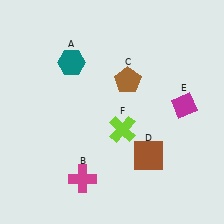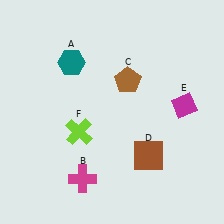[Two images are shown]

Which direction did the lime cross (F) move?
The lime cross (F) moved left.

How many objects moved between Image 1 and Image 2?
1 object moved between the two images.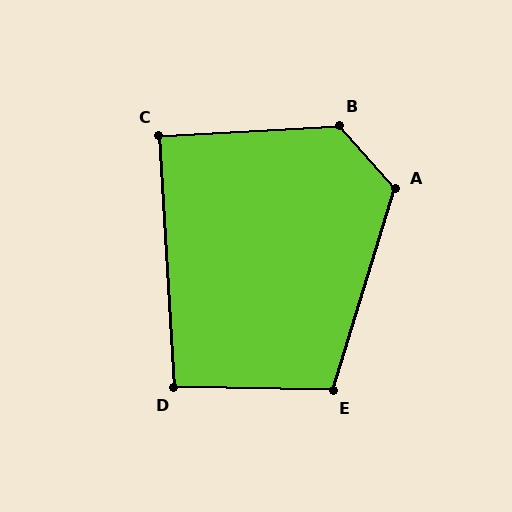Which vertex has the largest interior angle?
B, at approximately 128 degrees.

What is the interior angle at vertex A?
Approximately 121 degrees (obtuse).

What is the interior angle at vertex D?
Approximately 94 degrees (approximately right).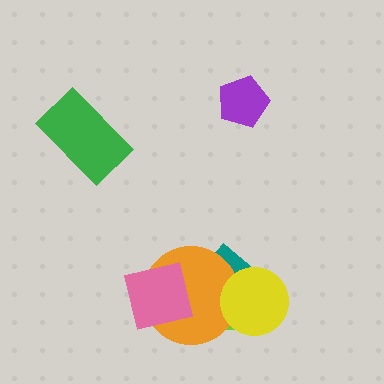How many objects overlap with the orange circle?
4 objects overlap with the orange circle.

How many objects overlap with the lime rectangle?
3 objects overlap with the lime rectangle.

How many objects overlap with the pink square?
1 object overlaps with the pink square.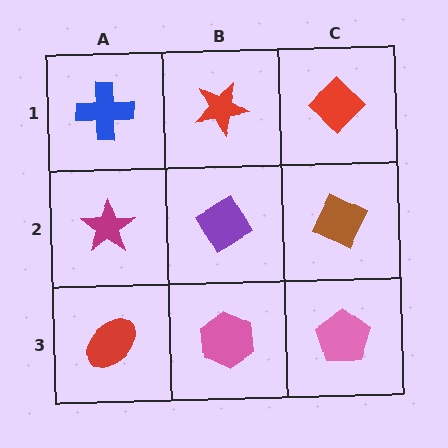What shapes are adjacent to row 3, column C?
A brown diamond (row 2, column C), a pink hexagon (row 3, column B).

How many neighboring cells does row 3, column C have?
2.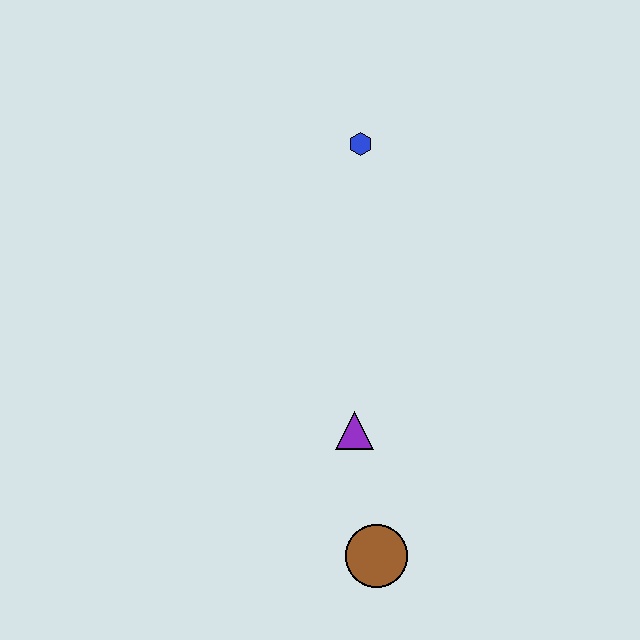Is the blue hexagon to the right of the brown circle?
No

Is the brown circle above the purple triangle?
No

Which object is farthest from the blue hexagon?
The brown circle is farthest from the blue hexagon.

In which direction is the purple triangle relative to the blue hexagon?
The purple triangle is below the blue hexagon.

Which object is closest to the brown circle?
The purple triangle is closest to the brown circle.